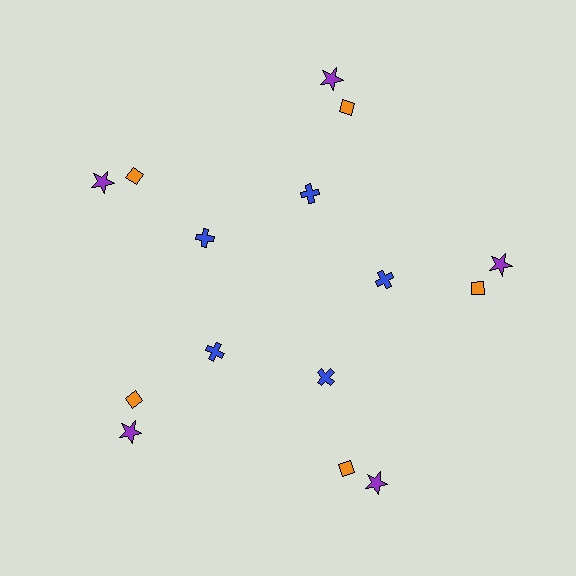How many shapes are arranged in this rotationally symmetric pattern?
There are 15 shapes, arranged in 5 groups of 3.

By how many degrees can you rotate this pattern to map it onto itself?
The pattern maps onto itself every 72 degrees of rotation.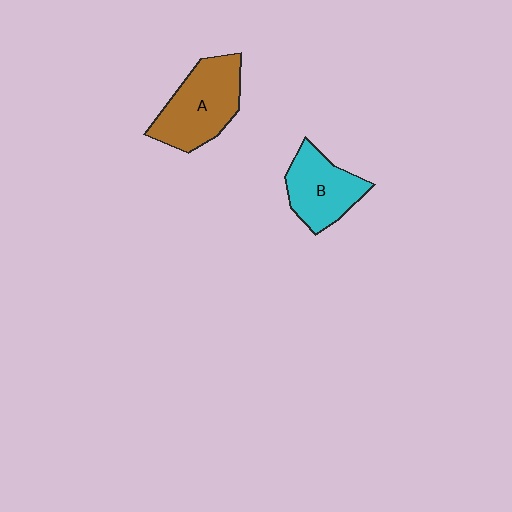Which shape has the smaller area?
Shape B (cyan).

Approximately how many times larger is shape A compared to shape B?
Approximately 1.3 times.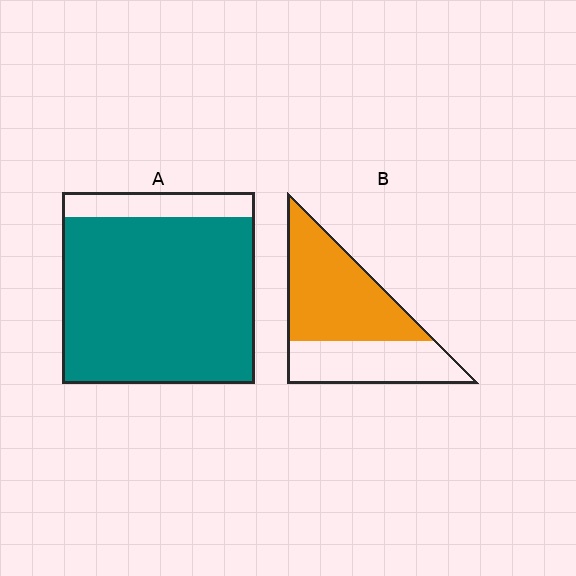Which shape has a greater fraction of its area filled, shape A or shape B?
Shape A.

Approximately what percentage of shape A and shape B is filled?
A is approximately 85% and B is approximately 60%.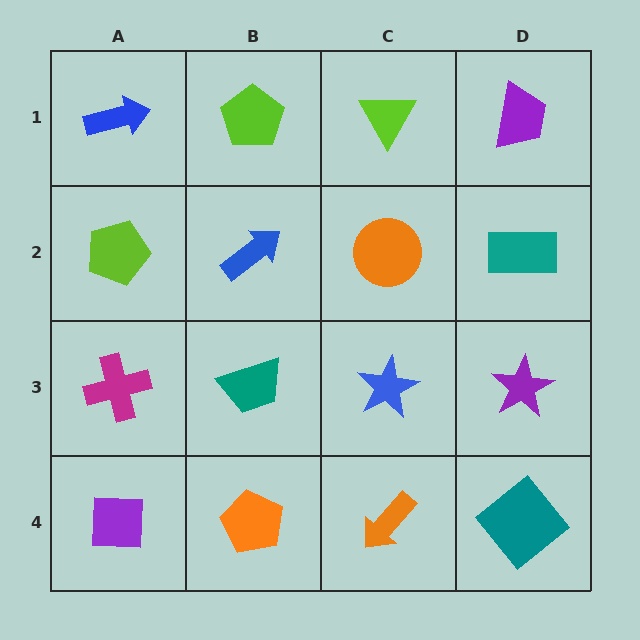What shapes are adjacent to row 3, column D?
A teal rectangle (row 2, column D), a teal diamond (row 4, column D), a blue star (row 3, column C).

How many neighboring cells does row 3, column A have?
3.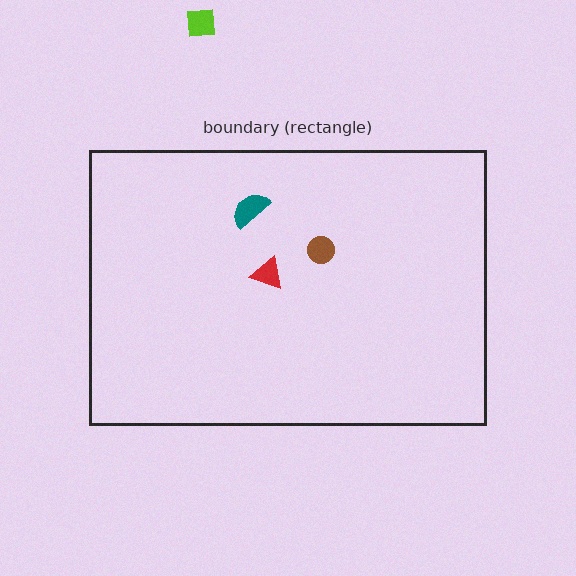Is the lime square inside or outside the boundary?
Outside.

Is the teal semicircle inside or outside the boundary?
Inside.